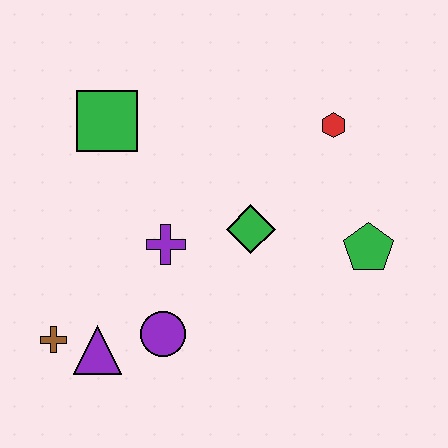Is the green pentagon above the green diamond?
No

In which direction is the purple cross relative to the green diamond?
The purple cross is to the left of the green diamond.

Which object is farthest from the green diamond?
The brown cross is farthest from the green diamond.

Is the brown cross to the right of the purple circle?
No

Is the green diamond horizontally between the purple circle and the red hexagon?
Yes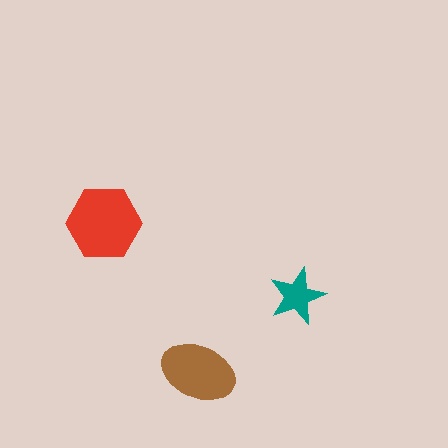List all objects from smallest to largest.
The teal star, the brown ellipse, the red hexagon.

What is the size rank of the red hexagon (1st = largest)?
1st.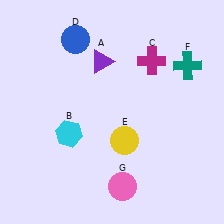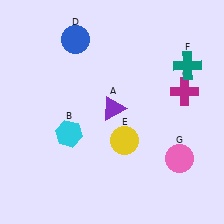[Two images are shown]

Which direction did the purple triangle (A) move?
The purple triangle (A) moved down.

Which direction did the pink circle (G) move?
The pink circle (G) moved right.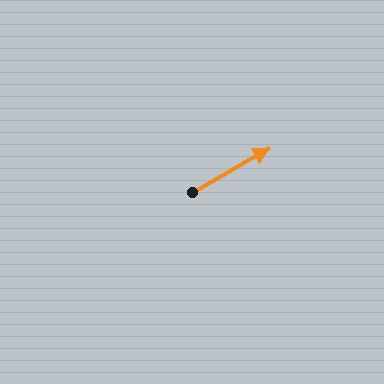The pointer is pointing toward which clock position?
Roughly 2 o'clock.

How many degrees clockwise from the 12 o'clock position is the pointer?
Approximately 60 degrees.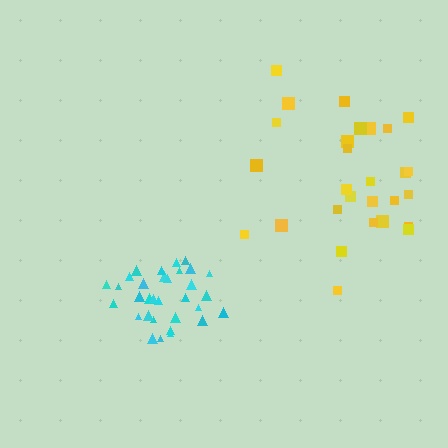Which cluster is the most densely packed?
Cyan.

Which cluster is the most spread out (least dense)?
Yellow.